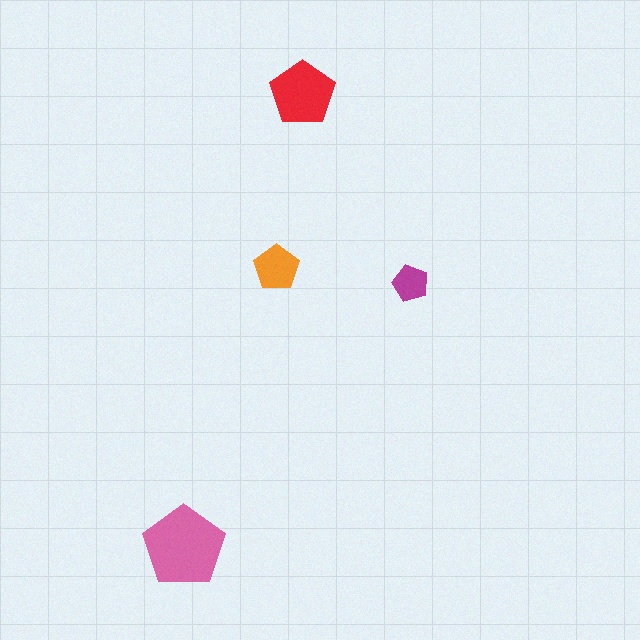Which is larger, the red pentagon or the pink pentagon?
The pink one.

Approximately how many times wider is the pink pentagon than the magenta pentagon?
About 2 times wider.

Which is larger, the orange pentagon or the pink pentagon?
The pink one.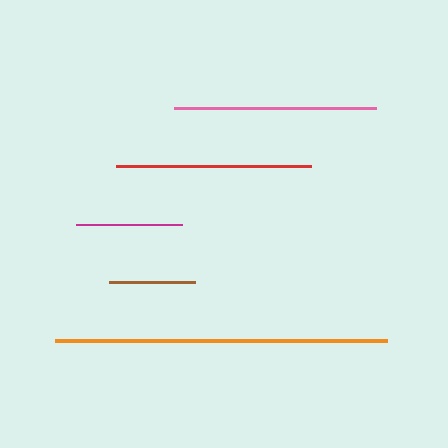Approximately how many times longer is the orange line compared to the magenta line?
The orange line is approximately 3.1 times the length of the magenta line.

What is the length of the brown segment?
The brown segment is approximately 85 pixels long.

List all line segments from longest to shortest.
From longest to shortest: orange, pink, red, magenta, brown.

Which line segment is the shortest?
The brown line is the shortest at approximately 85 pixels.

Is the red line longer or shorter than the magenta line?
The red line is longer than the magenta line.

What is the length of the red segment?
The red segment is approximately 194 pixels long.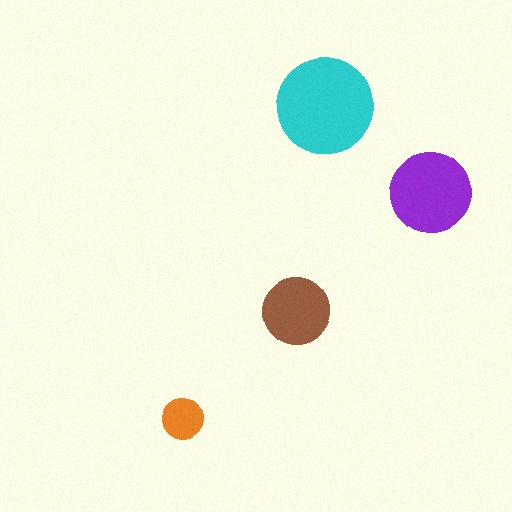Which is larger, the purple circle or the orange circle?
The purple one.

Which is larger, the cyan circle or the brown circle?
The cyan one.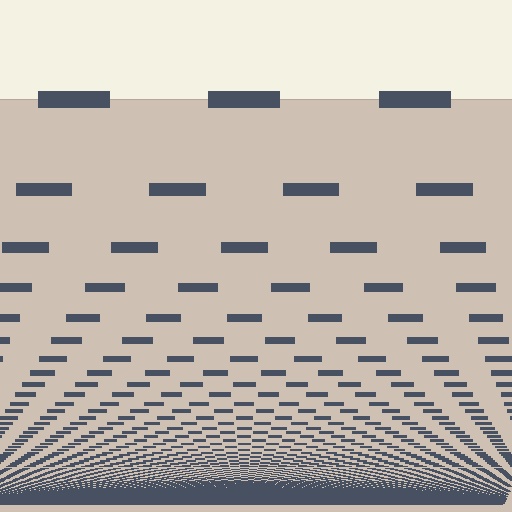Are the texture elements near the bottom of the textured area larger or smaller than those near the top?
Smaller. The gradient is inverted — elements near the bottom are smaller and denser.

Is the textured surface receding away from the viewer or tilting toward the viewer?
The surface appears to tilt toward the viewer. Texture elements get larger and sparser toward the top.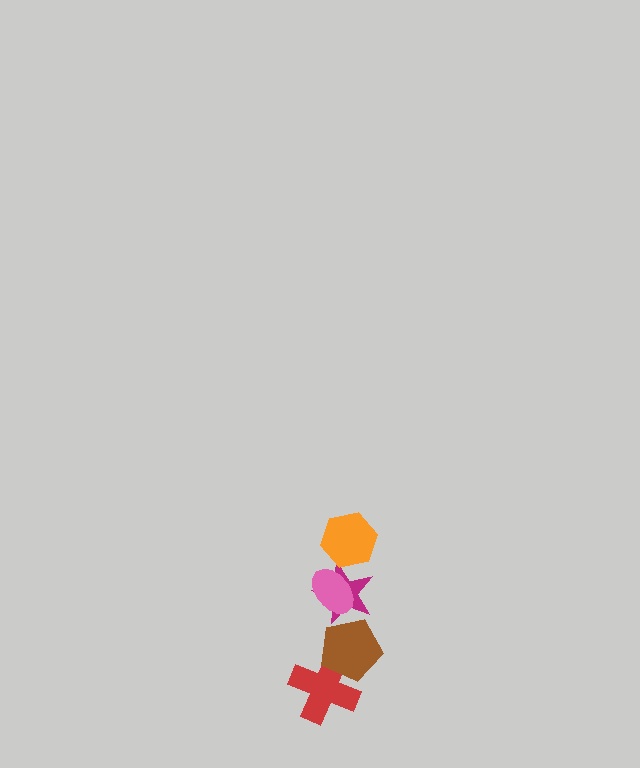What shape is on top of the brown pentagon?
The magenta star is on top of the brown pentagon.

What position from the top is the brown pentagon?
The brown pentagon is 4th from the top.